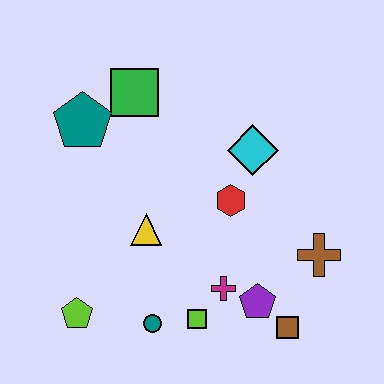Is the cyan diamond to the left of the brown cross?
Yes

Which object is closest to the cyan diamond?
The red hexagon is closest to the cyan diamond.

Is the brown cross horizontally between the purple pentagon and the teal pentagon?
No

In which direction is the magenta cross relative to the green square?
The magenta cross is below the green square.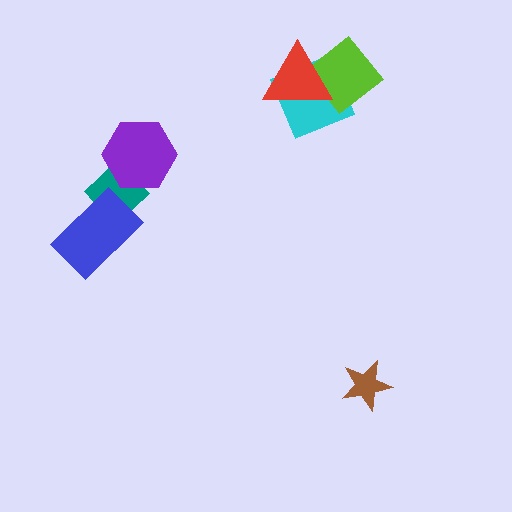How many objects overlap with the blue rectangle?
1 object overlaps with the blue rectangle.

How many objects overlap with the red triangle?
2 objects overlap with the red triangle.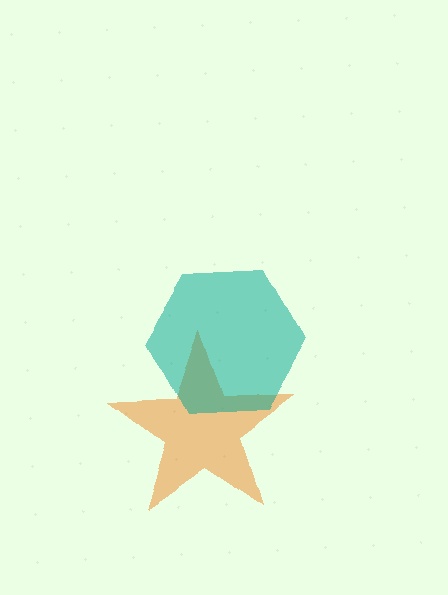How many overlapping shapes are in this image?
There are 2 overlapping shapes in the image.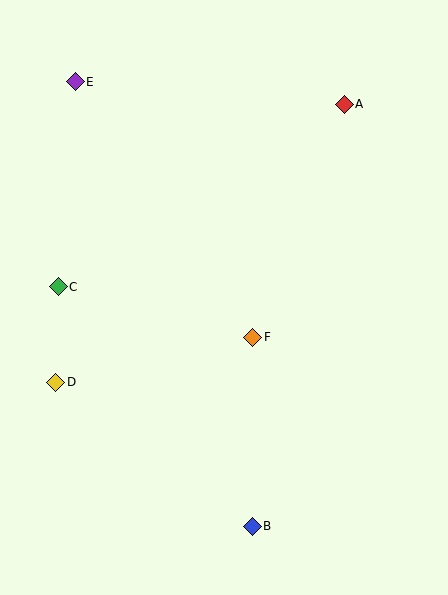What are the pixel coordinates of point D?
Point D is at (56, 382).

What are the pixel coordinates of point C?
Point C is at (58, 287).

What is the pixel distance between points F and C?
The distance between F and C is 201 pixels.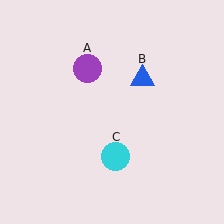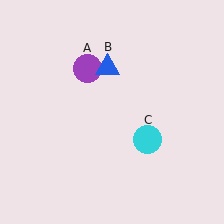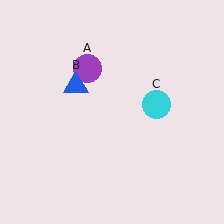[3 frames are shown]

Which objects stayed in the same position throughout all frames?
Purple circle (object A) remained stationary.